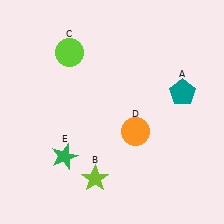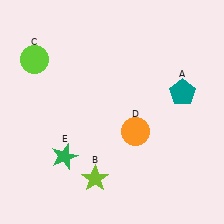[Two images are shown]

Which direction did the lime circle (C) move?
The lime circle (C) moved left.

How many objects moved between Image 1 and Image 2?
1 object moved between the two images.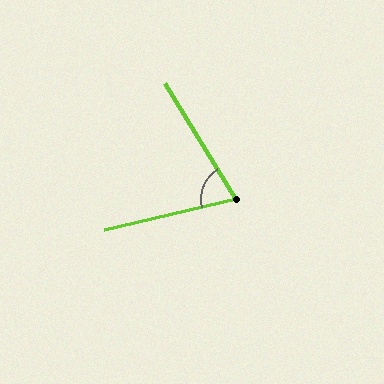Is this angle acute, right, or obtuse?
It is acute.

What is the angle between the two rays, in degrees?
Approximately 72 degrees.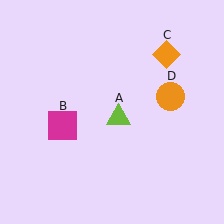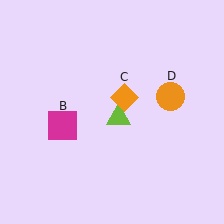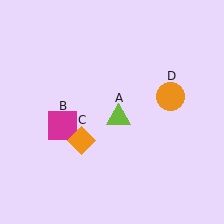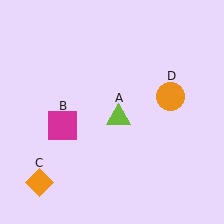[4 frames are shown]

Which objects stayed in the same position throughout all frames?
Lime triangle (object A) and magenta square (object B) and orange circle (object D) remained stationary.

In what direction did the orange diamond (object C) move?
The orange diamond (object C) moved down and to the left.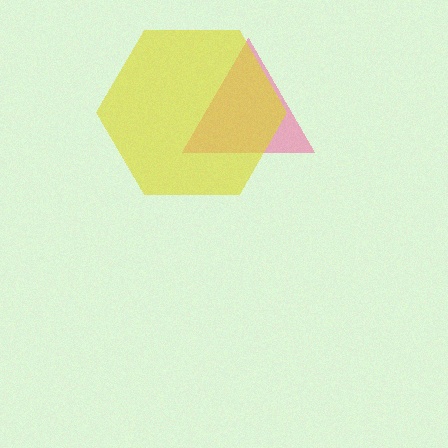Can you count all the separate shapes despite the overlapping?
Yes, there are 2 separate shapes.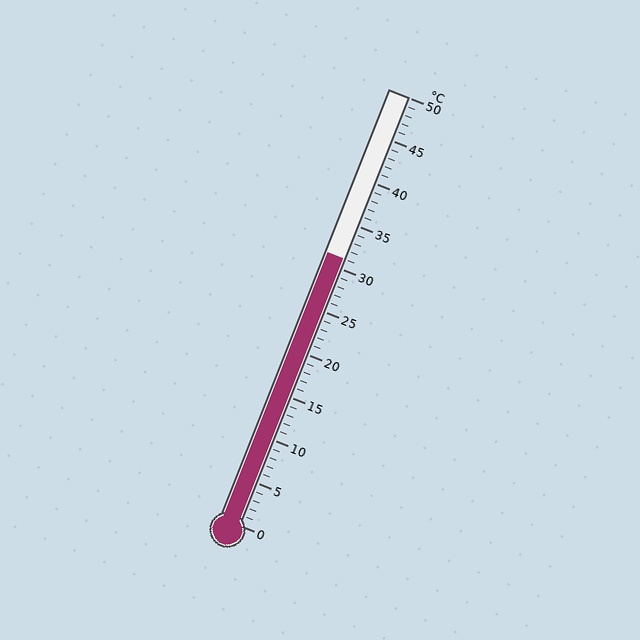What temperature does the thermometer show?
The thermometer shows approximately 31°C.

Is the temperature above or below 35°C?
The temperature is below 35°C.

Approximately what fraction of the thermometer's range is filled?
The thermometer is filled to approximately 60% of its range.